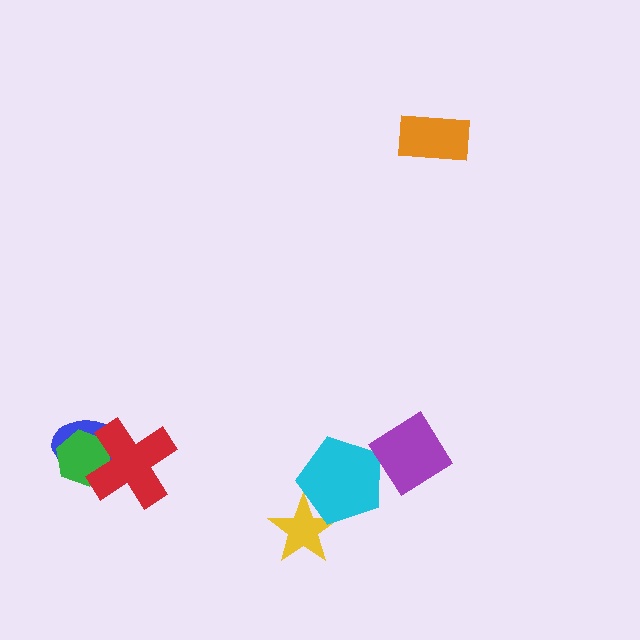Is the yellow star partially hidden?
Yes, it is partially covered by another shape.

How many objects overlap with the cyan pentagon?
1 object overlaps with the cyan pentagon.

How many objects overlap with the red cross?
2 objects overlap with the red cross.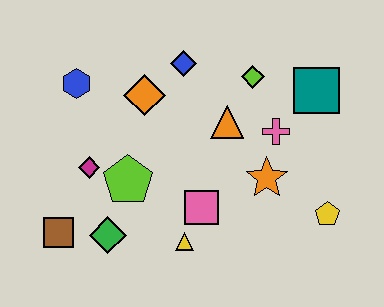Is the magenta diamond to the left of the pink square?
Yes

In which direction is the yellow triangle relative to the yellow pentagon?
The yellow triangle is to the left of the yellow pentagon.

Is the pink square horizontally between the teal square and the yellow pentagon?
No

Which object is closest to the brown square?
The green diamond is closest to the brown square.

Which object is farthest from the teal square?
The brown square is farthest from the teal square.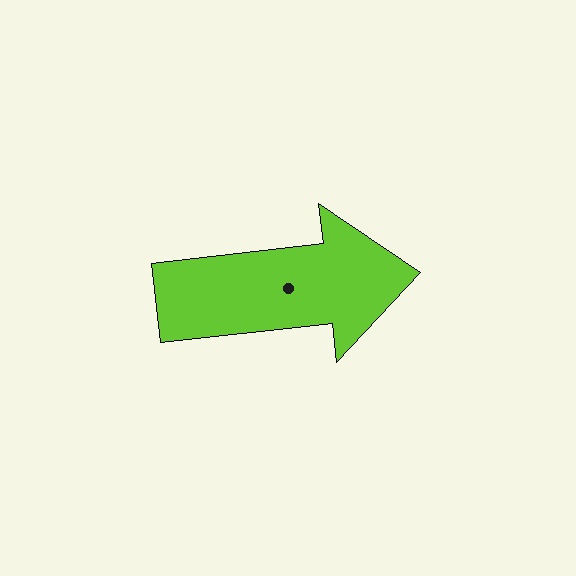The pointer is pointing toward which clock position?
Roughly 3 o'clock.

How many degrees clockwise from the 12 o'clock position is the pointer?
Approximately 83 degrees.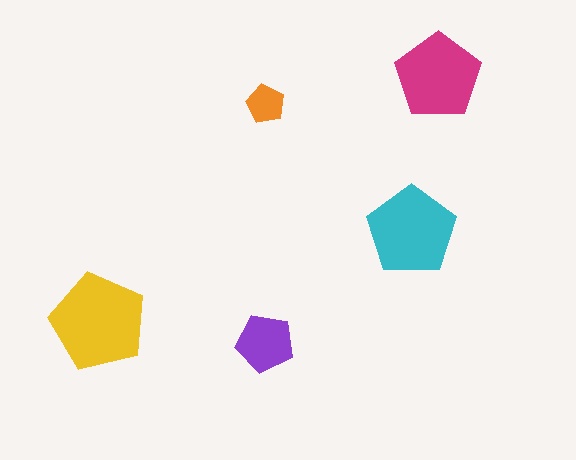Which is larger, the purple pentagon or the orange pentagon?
The purple one.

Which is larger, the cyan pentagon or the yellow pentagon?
The yellow one.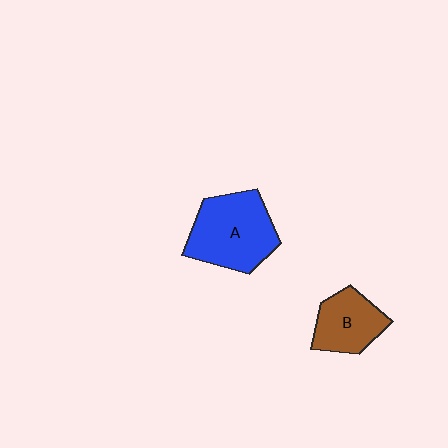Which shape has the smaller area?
Shape B (brown).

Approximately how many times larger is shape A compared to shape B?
Approximately 1.6 times.